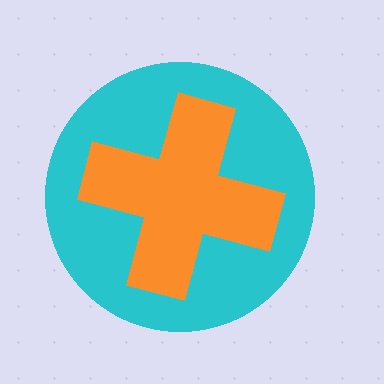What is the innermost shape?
The orange cross.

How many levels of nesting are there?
2.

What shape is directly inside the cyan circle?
The orange cross.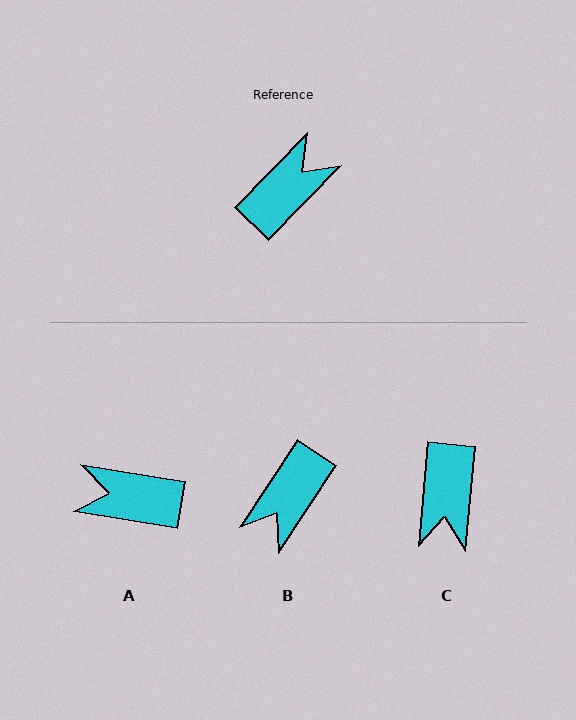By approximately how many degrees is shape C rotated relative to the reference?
Approximately 141 degrees clockwise.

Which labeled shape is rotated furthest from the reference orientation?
B, about 169 degrees away.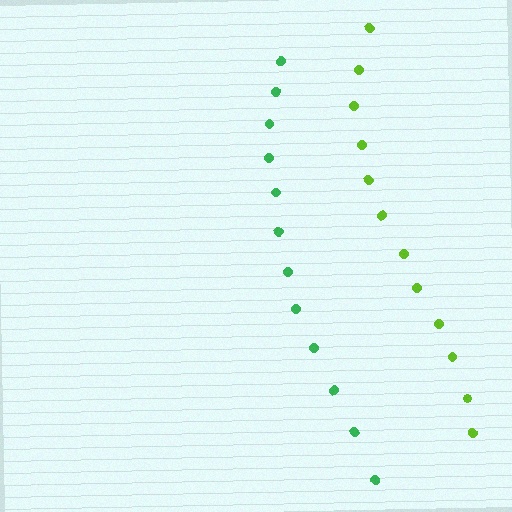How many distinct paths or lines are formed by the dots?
There are 2 distinct paths.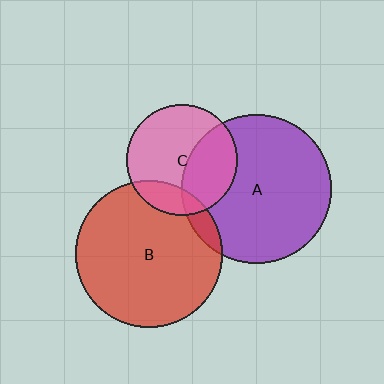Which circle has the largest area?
Circle A (purple).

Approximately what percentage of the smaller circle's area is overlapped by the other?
Approximately 15%.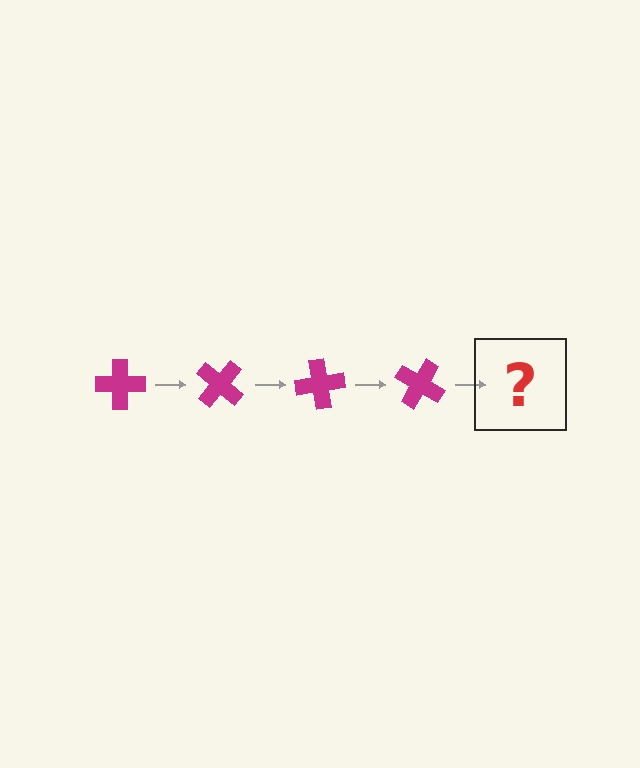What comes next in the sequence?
The next element should be a magenta cross rotated 160 degrees.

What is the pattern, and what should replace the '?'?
The pattern is that the cross rotates 40 degrees each step. The '?' should be a magenta cross rotated 160 degrees.